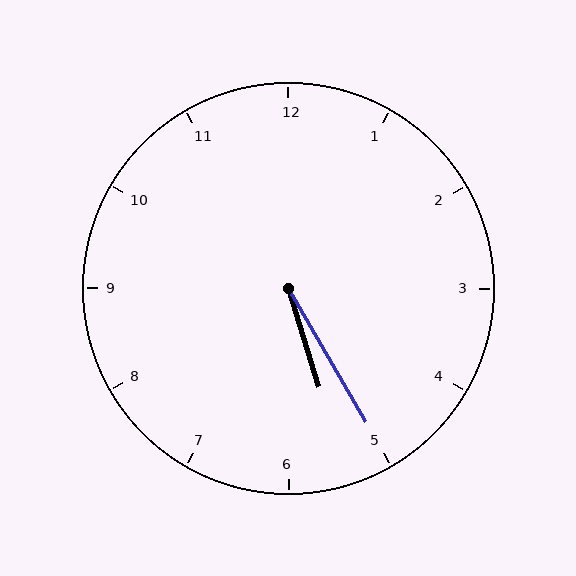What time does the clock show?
5:25.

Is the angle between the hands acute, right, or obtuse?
It is acute.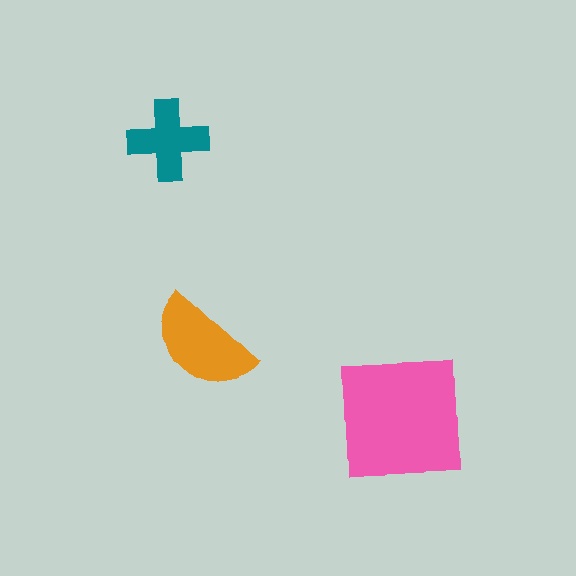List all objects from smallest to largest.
The teal cross, the orange semicircle, the pink square.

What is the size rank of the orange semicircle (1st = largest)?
2nd.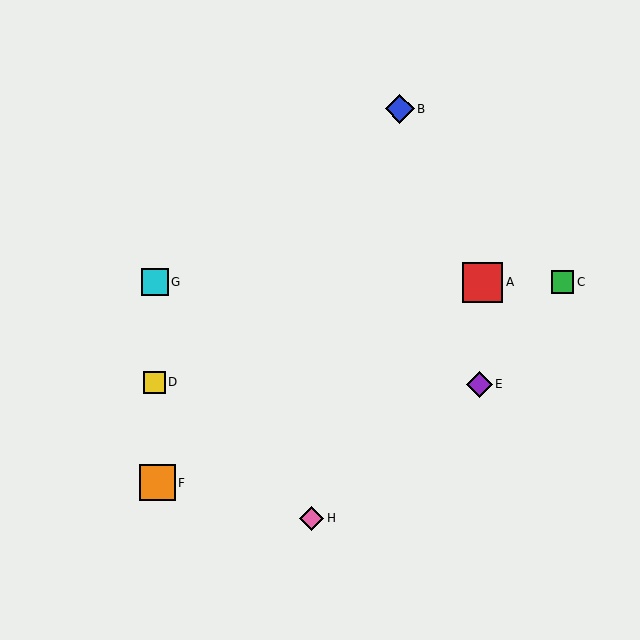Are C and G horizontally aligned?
Yes, both are at y≈282.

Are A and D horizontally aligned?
No, A is at y≈282 and D is at y≈382.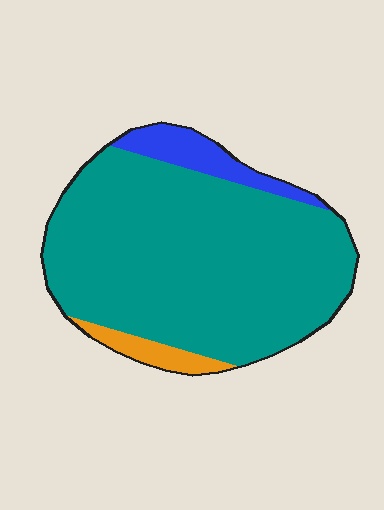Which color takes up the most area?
Teal, at roughly 85%.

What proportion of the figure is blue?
Blue covers roughly 10% of the figure.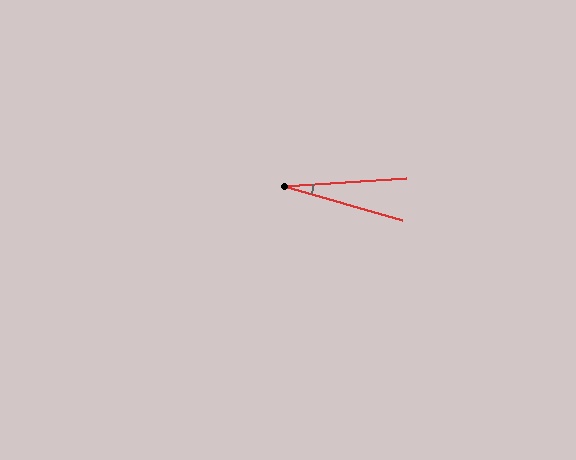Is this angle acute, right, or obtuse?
It is acute.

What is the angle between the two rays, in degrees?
Approximately 20 degrees.